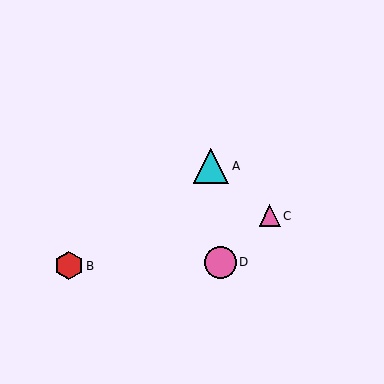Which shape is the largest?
The cyan triangle (labeled A) is the largest.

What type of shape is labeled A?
Shape A is a cyan triangle.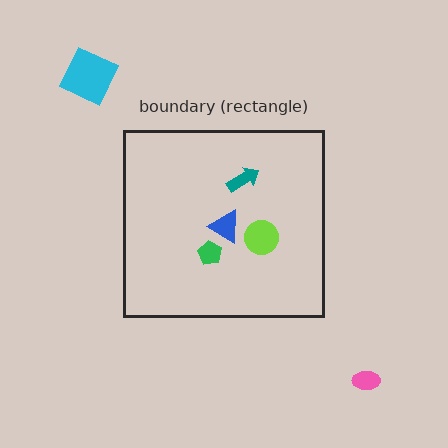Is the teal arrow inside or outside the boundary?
Inside.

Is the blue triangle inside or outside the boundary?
Inside.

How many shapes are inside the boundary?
4 inside, 2 outside.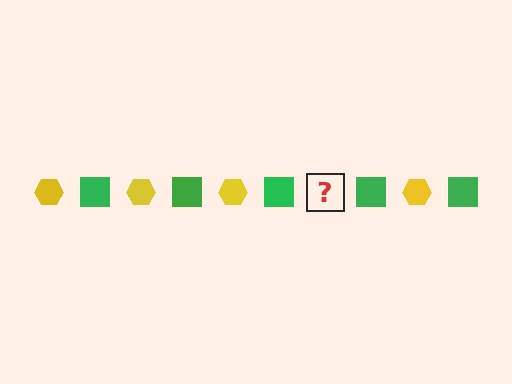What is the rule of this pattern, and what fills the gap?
The rule is that the pattern alternates between yellow hexagon and green square. The gap should be filled with a yellow hexagon.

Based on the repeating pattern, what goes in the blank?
The blank should be a yellow hexagon.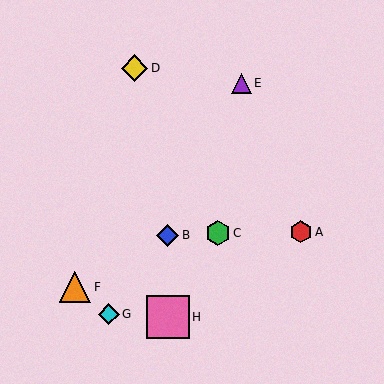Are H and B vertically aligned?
Yes, both are at x≈168.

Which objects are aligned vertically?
Objects B, H are aligned vertically.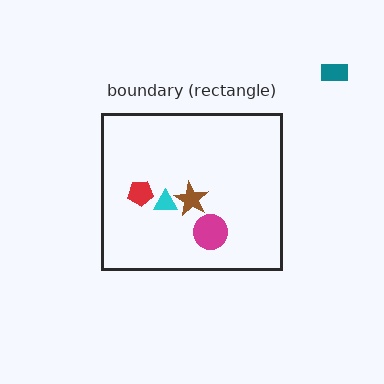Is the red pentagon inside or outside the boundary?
Inside.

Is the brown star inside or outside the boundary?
Inside.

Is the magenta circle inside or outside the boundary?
Inside.